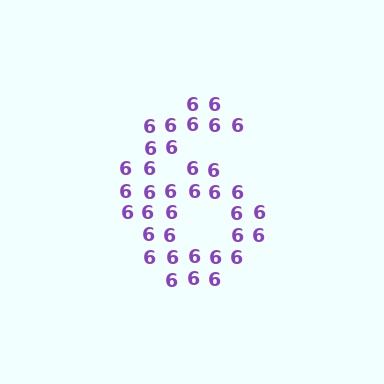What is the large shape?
The large shape is the digit 6.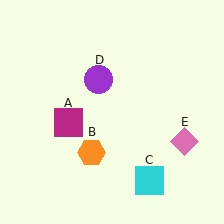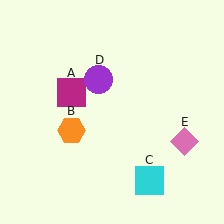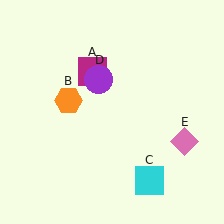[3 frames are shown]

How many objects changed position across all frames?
2 objects changed position: magenta square (object A), orange hexagon (object B).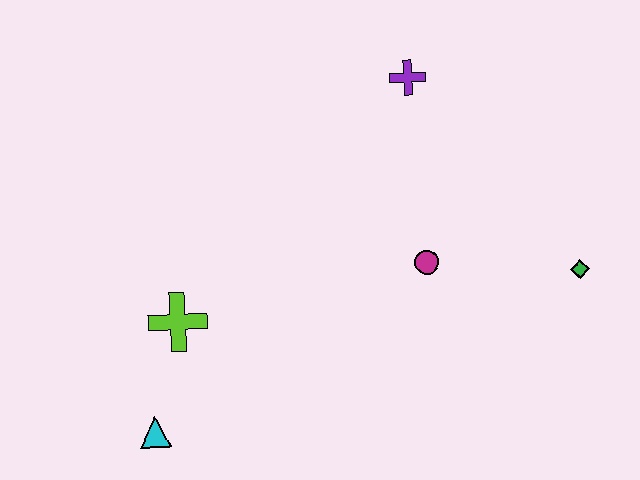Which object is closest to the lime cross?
The cyan triangle is closest to the lime cross.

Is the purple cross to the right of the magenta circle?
No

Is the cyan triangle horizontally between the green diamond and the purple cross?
No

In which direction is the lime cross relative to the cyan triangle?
The lime cross is above the cyan triangle.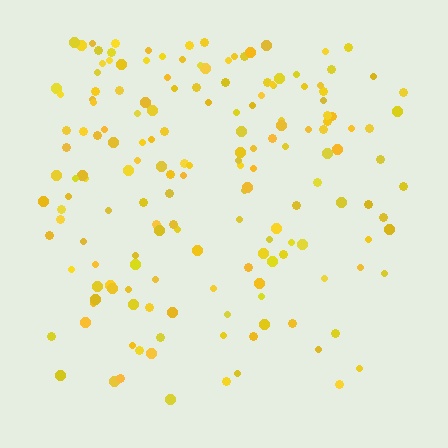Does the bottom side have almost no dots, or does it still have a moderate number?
Still a moderate number, just noticeably fewer than the top.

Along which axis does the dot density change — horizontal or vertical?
Vertical.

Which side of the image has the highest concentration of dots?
The top.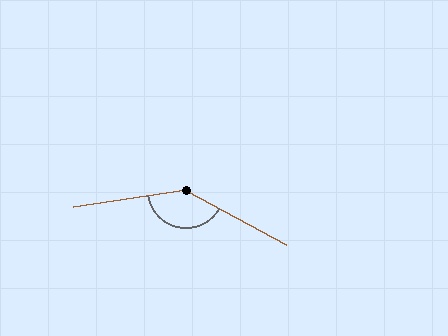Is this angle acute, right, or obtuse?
It is obtuse.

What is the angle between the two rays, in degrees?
Approximately 143 degrees.